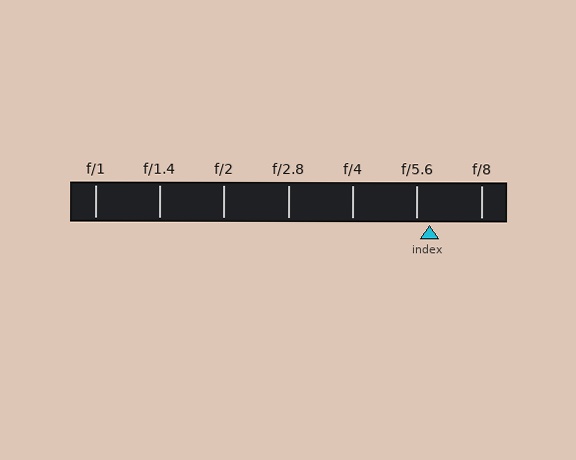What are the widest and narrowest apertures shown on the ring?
The widest aperture shown is f/1 and the narrowest is f/8.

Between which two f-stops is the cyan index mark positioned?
The index mark is between f/5.6 and f/8.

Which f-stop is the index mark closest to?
The index mark is closest to f/5.6.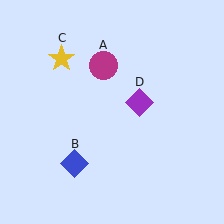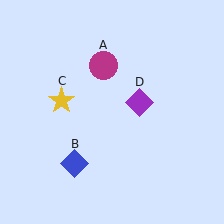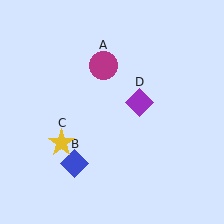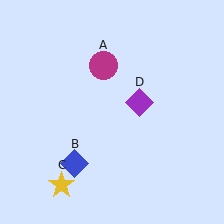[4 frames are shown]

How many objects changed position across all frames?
1 object changed position: yellow star (object C).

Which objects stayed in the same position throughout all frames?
Magenta circle (object A) and blue diamond (object B) and purple diamond (object D) remained stationary.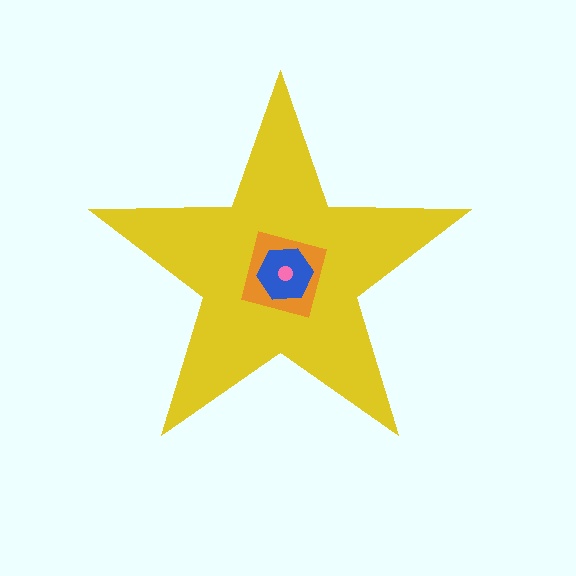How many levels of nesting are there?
4.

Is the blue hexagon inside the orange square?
Yes.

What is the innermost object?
The pink circle.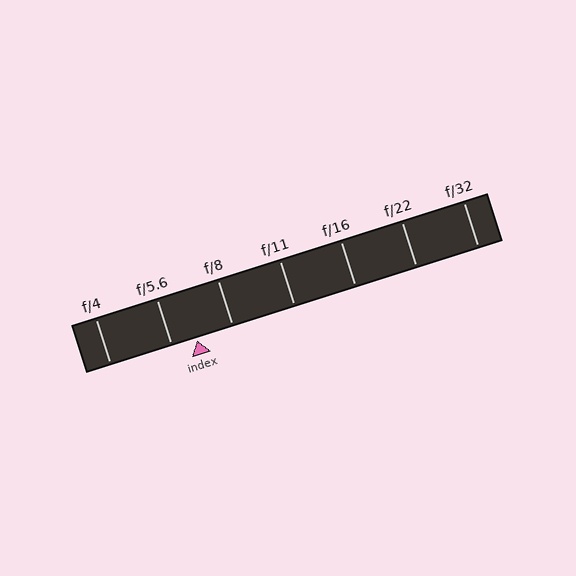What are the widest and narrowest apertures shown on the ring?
The widest aperture shown is f/4 and the narrowest is f/32.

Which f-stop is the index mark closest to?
The index mark is closest to f/5.6.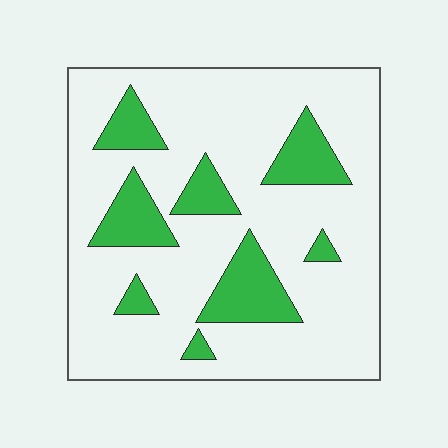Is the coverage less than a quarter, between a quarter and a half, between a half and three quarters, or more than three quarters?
Less than a quarter.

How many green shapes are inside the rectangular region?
8.